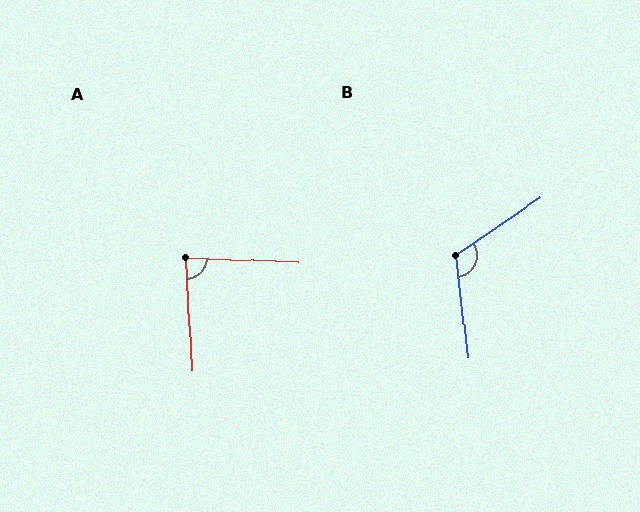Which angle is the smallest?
A, at approximately 85 degrees.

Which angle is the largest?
B, at approximately 118 degrees.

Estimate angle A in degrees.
Approximately 85 degrees.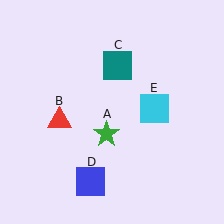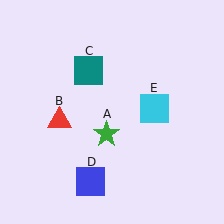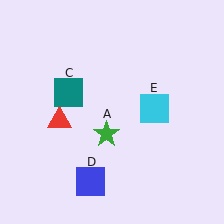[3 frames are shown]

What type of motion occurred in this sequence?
The teal square (object C) rotated counterclockwise around the center of the scene.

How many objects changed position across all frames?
1 object changed position: teal square (object C).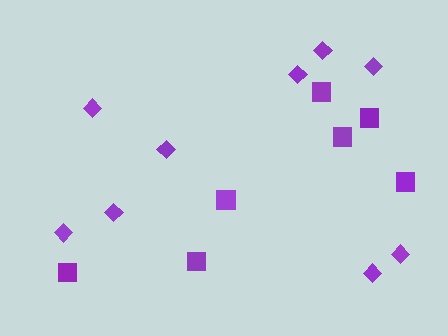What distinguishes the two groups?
There are 2 groups: one group of squares (7) and one group of diamonds (9).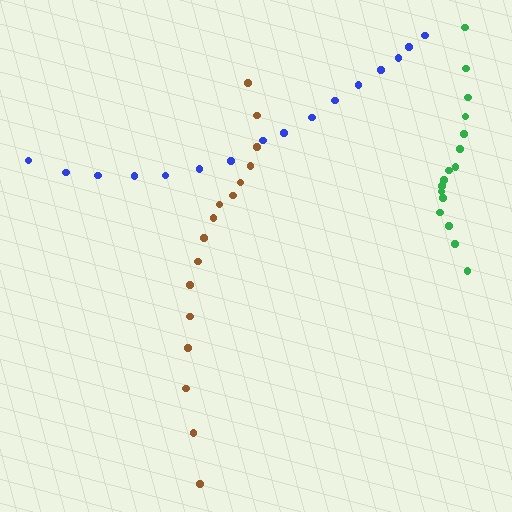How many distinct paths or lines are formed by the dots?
There are 3 distinct paths.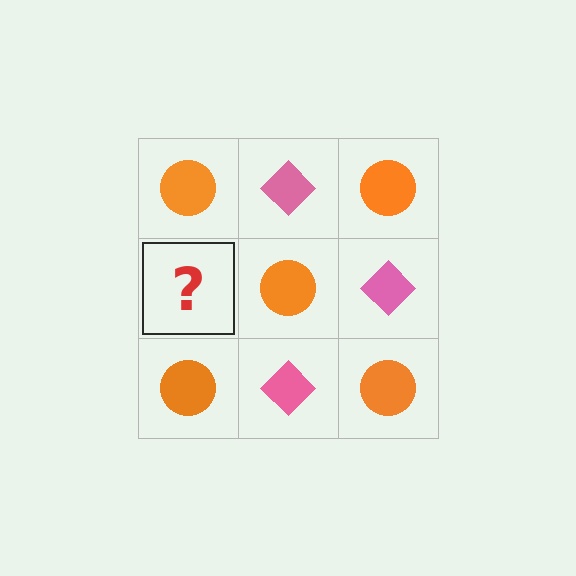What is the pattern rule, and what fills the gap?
The rule is that it alternates orange circle and pink diamond in a checkerboard pattern. The gap should be filled with a pink diamond.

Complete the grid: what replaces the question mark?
The question mark should be replaced with a pink diamond.